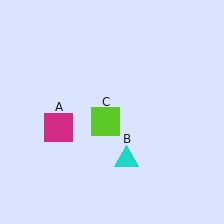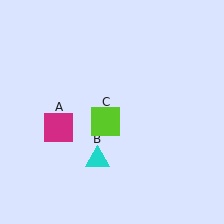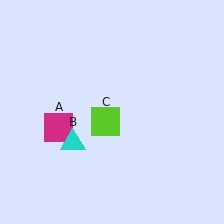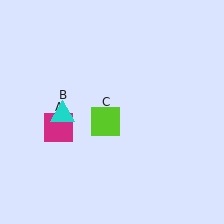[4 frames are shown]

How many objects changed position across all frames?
1 object changed position: cyan triangle (object B).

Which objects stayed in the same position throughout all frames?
Magenta square (object A) and lime square (object C) remained stationary.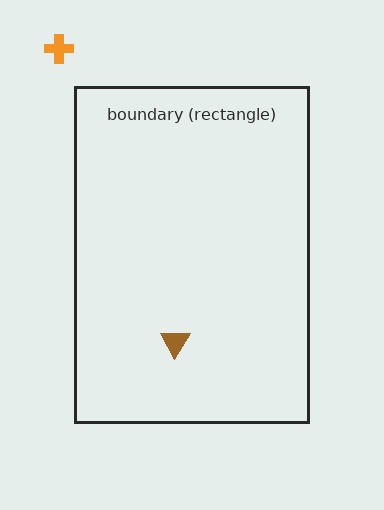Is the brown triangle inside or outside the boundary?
Inside.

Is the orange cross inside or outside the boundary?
Outside.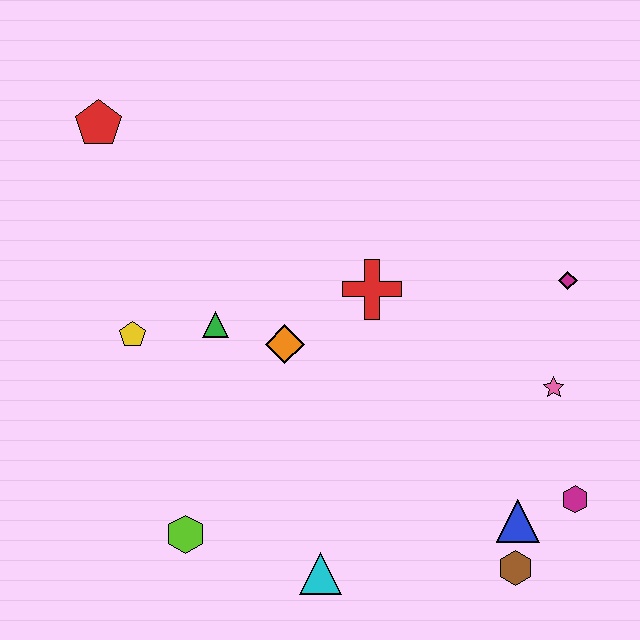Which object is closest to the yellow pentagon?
The green triangle is closest to the yellow pentagon.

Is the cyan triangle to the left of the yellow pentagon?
No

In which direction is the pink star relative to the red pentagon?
The pink star is to the right of the red pentagon.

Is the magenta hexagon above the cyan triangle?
Yes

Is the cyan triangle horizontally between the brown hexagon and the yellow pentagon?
Yes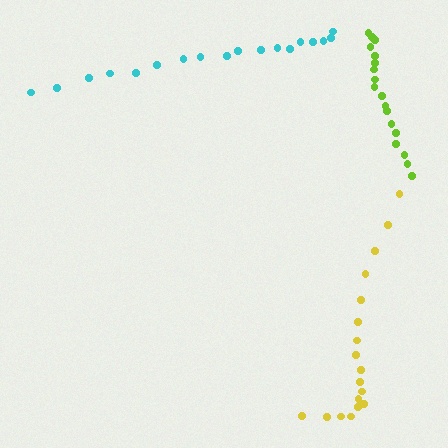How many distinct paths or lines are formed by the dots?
There are 3 distinct paths.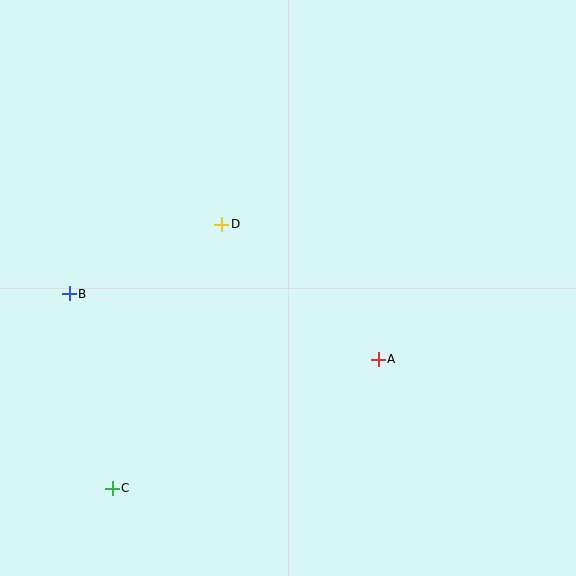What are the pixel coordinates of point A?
Point A is at (378, 359).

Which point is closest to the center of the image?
Point D at (222, 224) is closest to the center.